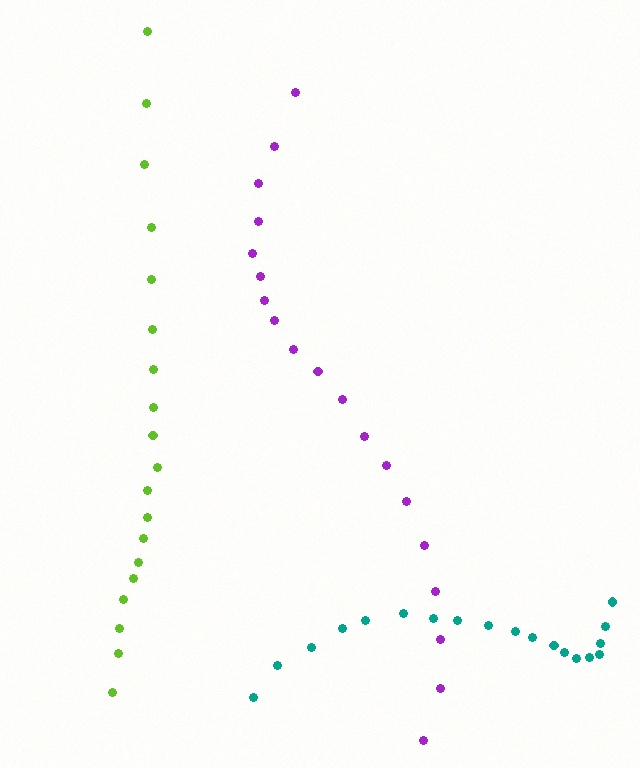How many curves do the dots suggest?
There are 3 distinct paths.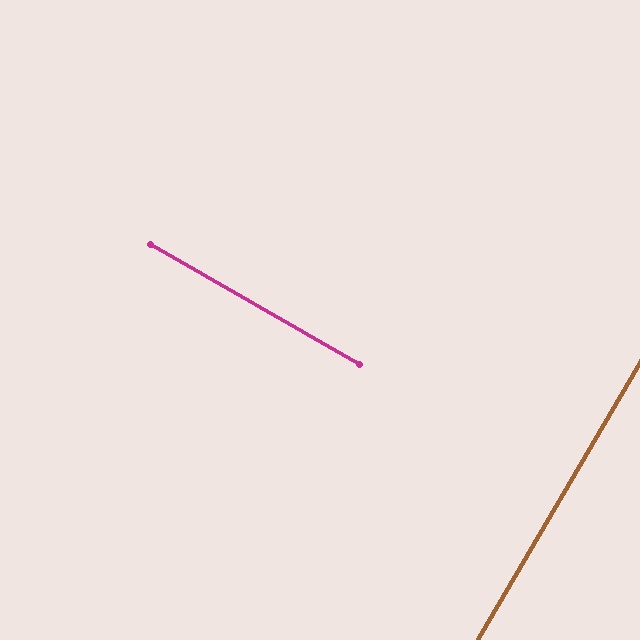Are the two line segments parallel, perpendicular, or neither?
Perpendicular — they meet at approximately 89°.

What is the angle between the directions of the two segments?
Approximately 89 degrees.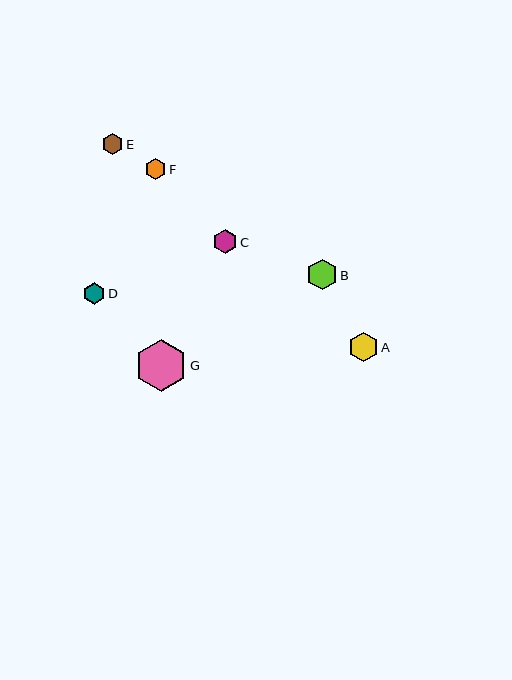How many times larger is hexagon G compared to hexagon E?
Hexagon G is approximately 2.5 times the size of hexagon E.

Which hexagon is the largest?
Hexagon G is the largest with a size of approximately 52 pixels.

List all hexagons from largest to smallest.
From largest to smallest: G, B, A, C, D, F, E.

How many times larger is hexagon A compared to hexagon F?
Hexagon A is approximately 1.4 times the size of hexagon F.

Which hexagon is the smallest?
Hexagon E is the smallest with a size of approximately 21 pixels.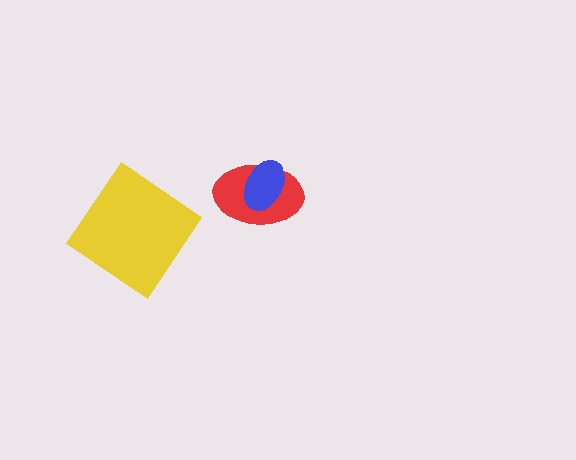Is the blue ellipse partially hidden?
No, no other shape covers it.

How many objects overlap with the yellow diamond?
0 objects overlap with the yellow diamond.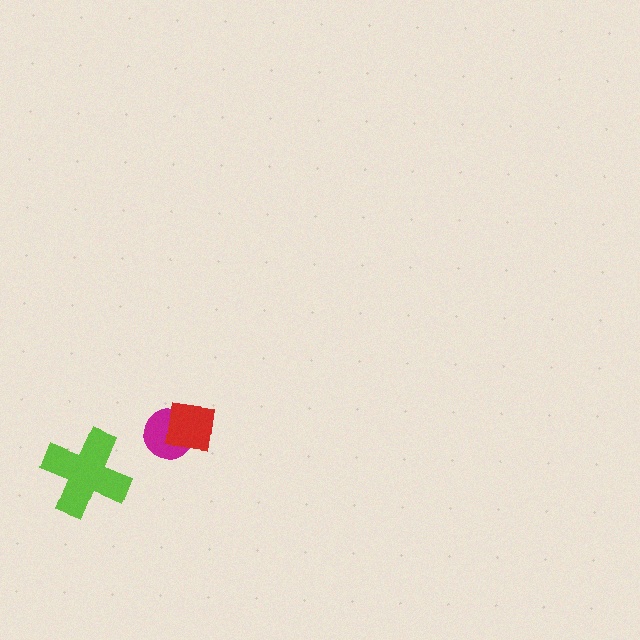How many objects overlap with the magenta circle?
1 object overlaps with the magenta circle.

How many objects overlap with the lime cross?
0 objects overlap with the lime cross.